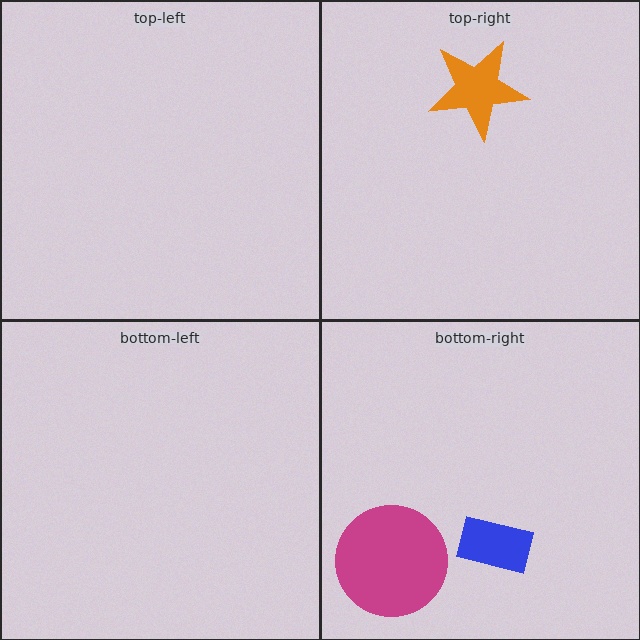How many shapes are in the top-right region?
1.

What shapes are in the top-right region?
The orange star.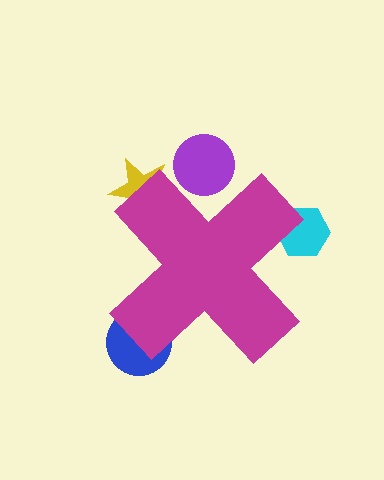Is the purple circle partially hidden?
Yes, the purple circle is partially hidden behind the magenta cross.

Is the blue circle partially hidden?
Yes, the blue circle is partially hidden behind the magenta cross.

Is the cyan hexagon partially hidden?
Yes, the cyan hexagon is partially hidden behind the magenta cross.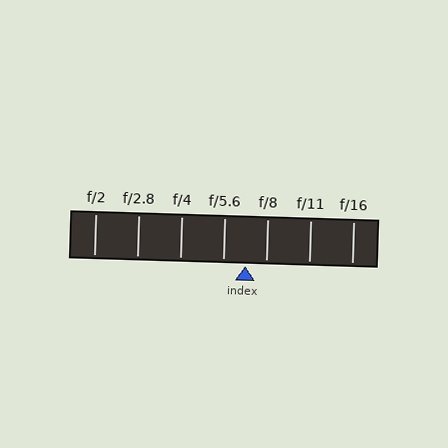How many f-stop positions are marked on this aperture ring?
There are 7 f-stop positions marked.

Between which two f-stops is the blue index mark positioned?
The index mark is between f/5.6 and f/8.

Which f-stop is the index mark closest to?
The index mark is closest to f/8.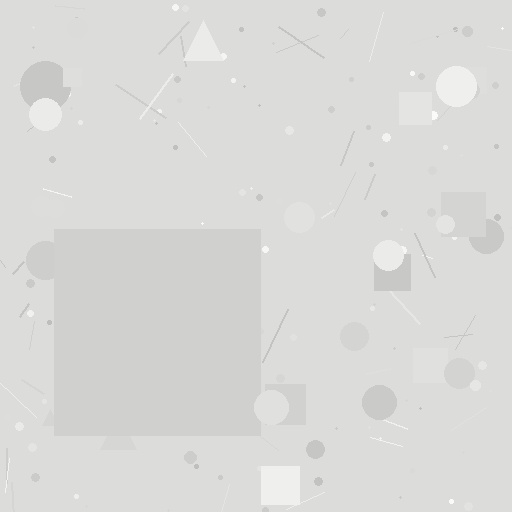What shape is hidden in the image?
A square is hidden in the image.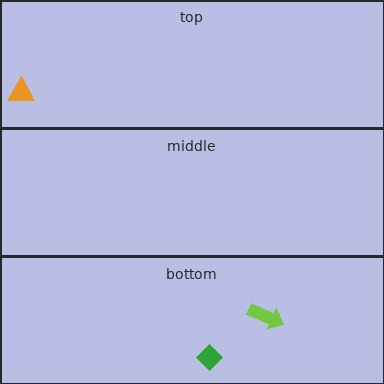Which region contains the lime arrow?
The bottom region.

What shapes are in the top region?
The orange triangle.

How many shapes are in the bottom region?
2.